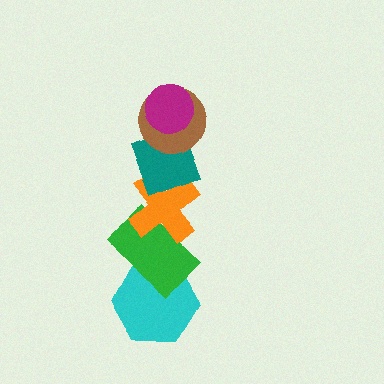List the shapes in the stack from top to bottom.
From top to bottom: the magenta circle, the brown circle, the teal diamond, the orange cross, the green rectangle, the cyan hexagon.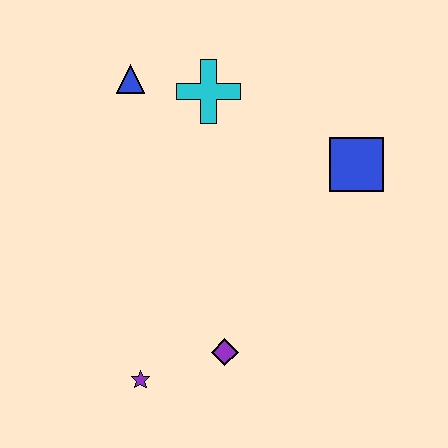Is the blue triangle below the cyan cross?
No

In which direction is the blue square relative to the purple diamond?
The blue square is above the purple diamond.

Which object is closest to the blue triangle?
The cyan cross is closest to the blue triangle.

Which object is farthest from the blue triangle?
The purple star is farthest from the blue triangle.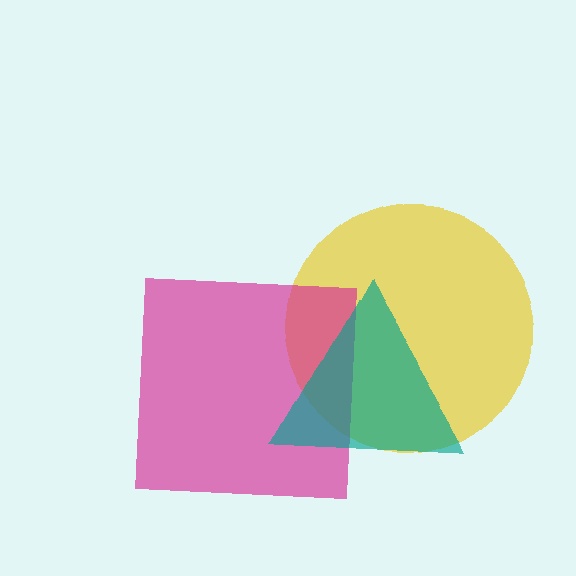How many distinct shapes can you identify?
There are 3 distinct shapes: a yellow circle, a magenta square, a teal triangle.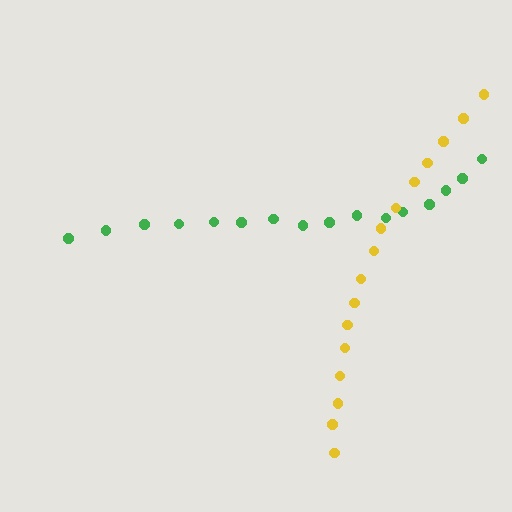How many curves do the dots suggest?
There are 2 distinct paths.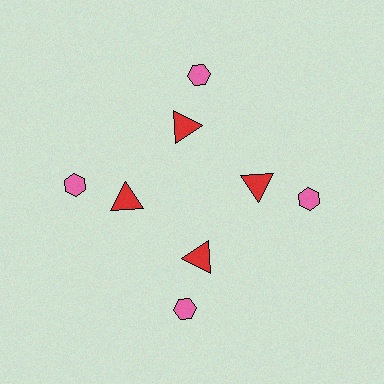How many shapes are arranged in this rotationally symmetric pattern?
There are 8 shapes, arranged in 4 groups of 2.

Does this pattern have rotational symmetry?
Yes, this pattern has 4-fold rotational symmetry. It looks the same after rotating 90 degrees around the center.